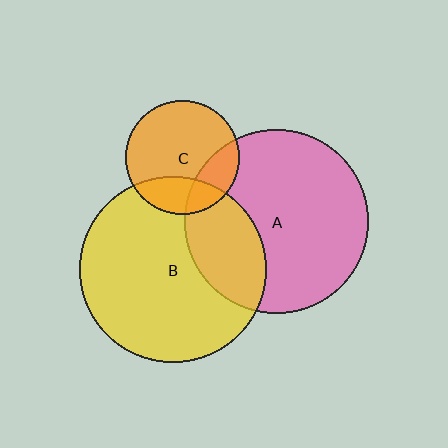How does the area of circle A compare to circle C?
Approximately 2.6 times.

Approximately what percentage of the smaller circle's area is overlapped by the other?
Approximately 25%.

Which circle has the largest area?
Circle B (yellow).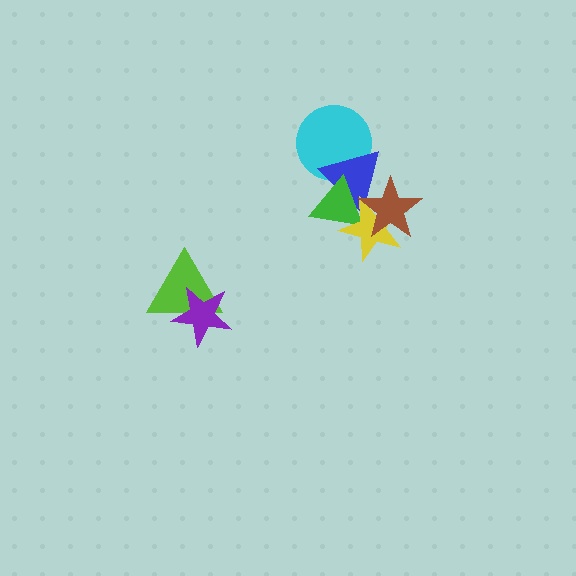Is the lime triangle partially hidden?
Yes, it is partially covered by another shape.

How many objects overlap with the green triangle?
3 objects overlap with the green triangle.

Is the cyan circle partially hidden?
Yes, it is partially covered by another shape.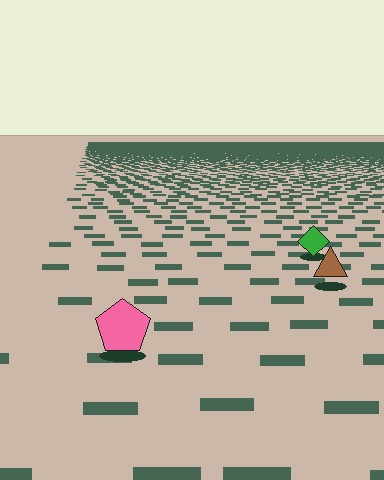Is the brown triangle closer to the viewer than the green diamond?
Yes. The brown triangle is closer — you can tell from the texture gradient: the ground texture is coarser near it.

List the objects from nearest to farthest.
From nearest to farthest: the pink pentagon, the brown triangle, the green diamond.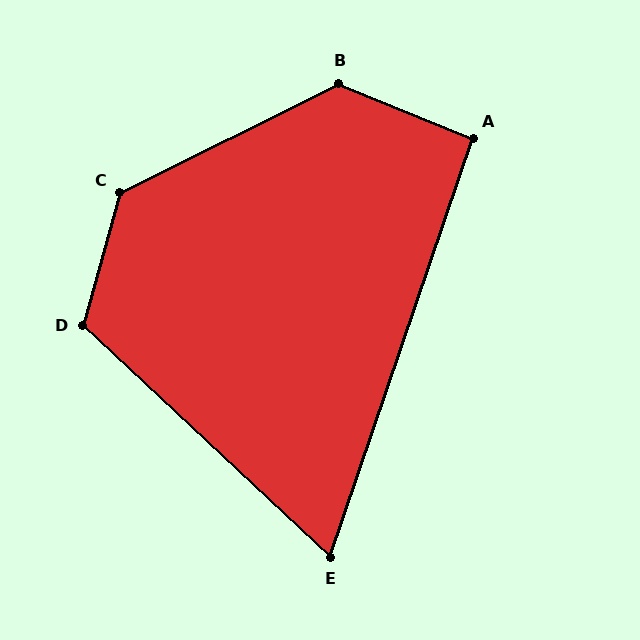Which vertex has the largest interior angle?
C, at approximately 132 degrees.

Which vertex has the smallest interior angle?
E, at approximately 66 degrees.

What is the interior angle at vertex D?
Approximately 118 degrees (obtuse).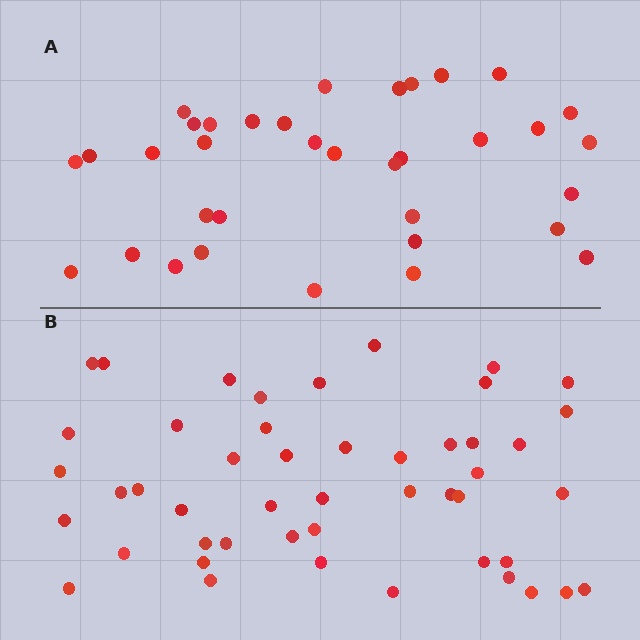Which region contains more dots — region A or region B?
Region B (the bottom region) has more dots.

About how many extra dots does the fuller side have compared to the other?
Region B has approximately 15 more dots than region A.